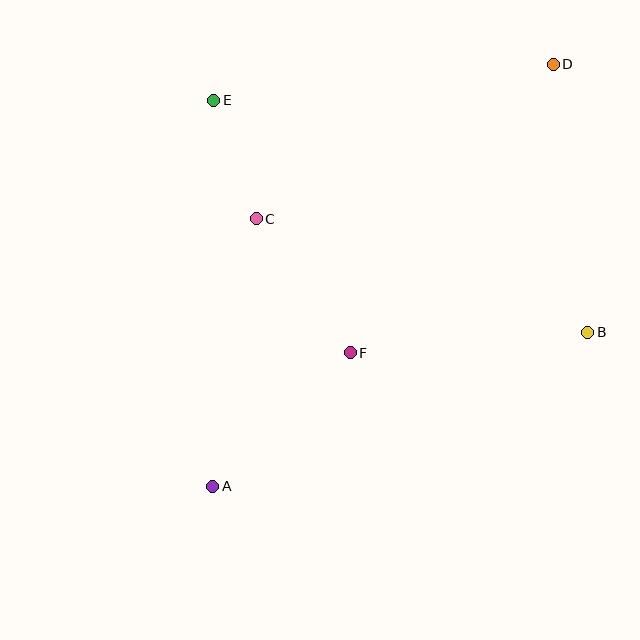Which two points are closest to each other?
Points C and E are closest to each other.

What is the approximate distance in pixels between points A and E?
The distance between A and E is approximately 386 pixels.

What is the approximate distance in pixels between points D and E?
The distance between D and E is approximately 342 pixels.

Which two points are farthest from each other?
Points A and D are farthest from each other.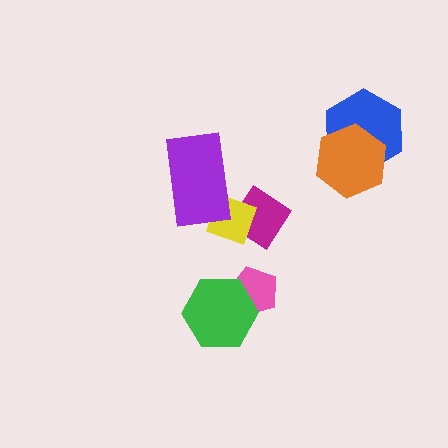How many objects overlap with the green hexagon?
1 object overlaps with the green hexagon.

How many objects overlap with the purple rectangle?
1 object overlaps with the purple rectangle.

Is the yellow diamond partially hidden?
Yes, it is partially covered by another shape.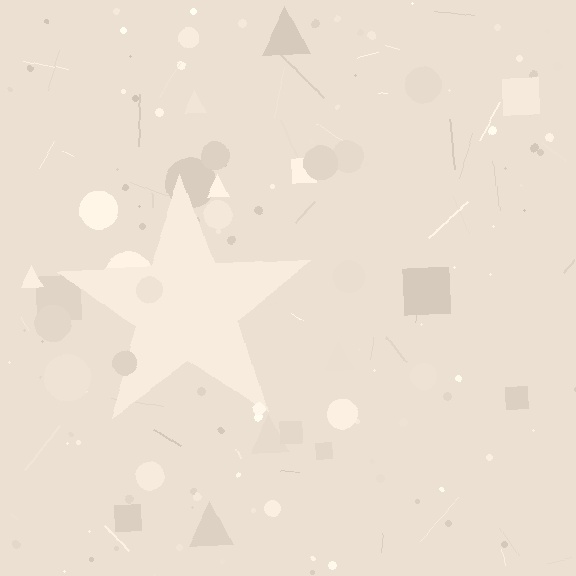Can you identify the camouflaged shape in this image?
The camouflaged shape is a star.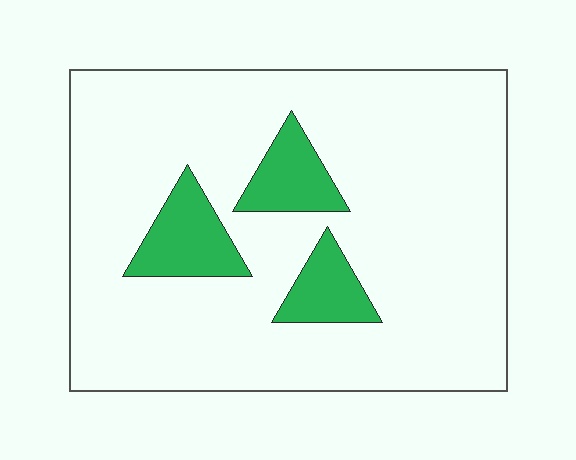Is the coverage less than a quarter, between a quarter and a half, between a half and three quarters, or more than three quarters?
Less than a quarter.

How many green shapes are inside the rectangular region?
3.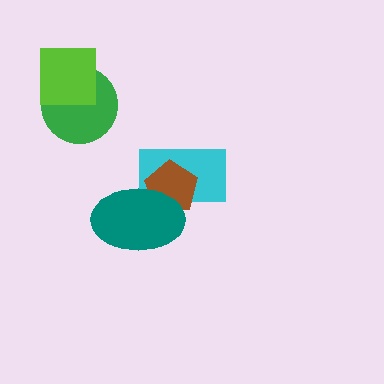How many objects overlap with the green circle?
1 object overlaps with the green circle.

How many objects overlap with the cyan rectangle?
2 objects overlap with the cyan rectangle.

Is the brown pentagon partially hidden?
Yes, it is partially covered by another shape.